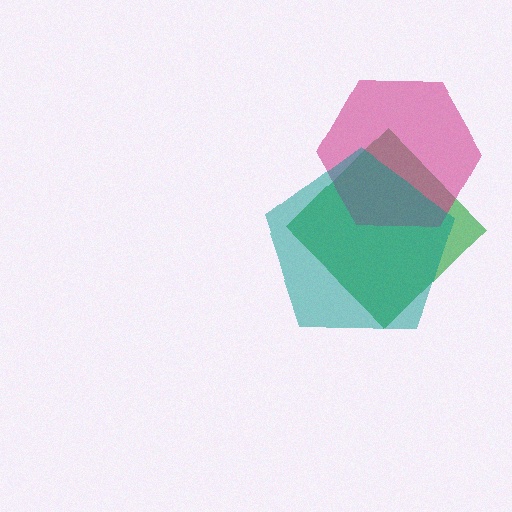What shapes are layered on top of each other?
The layered shapes are: a green diamond, a magenta hexagon, a teal pentagon.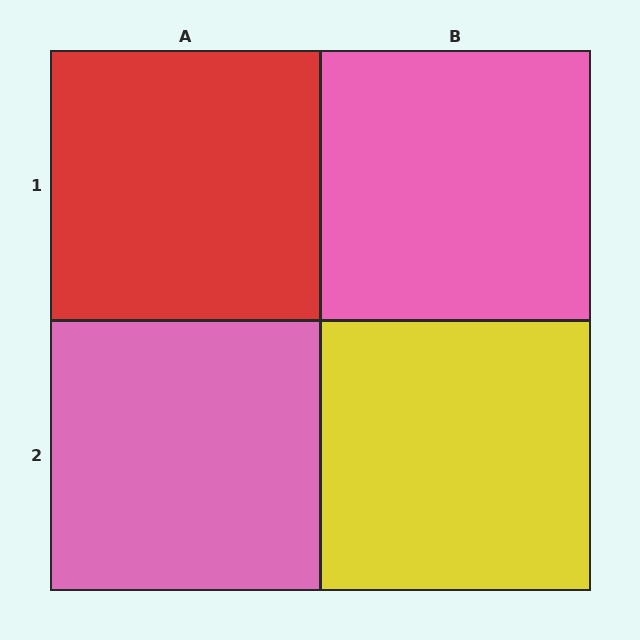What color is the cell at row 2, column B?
Yellow.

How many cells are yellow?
1 cell is yellow.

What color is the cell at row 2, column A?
Pink.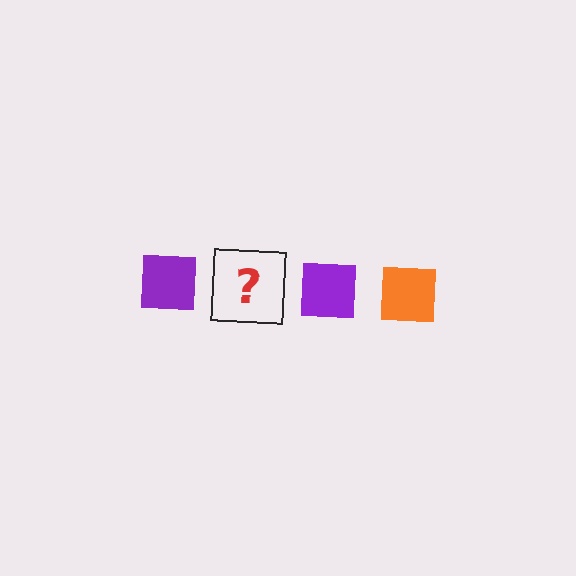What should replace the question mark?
The question mark should be replaced with an orange square.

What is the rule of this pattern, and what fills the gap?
The rule is that the pattern cycles through purple, orange squares. The gap should be filled with an orange square.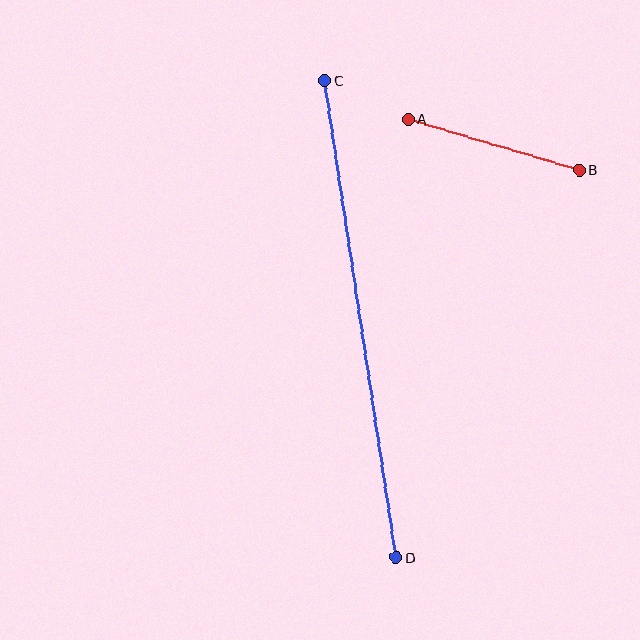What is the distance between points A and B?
The distance is approximately 178 pixels.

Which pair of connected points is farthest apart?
Points C and D are farthest apart.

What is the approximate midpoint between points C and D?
The midpoint is at approximately (360, 319) pixels.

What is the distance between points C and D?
The distance is approximately 482 pixels.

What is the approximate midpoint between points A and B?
The midpoint is at approximately (494, 144) pixels.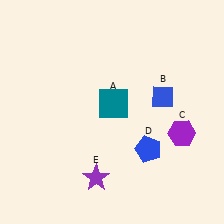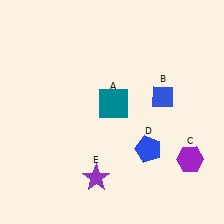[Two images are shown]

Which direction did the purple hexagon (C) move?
The purple hexagon (C) moved down.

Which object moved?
The purple hexagon (C) moved down.